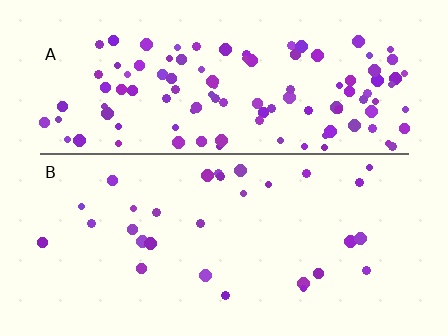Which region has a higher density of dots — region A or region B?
A (the top).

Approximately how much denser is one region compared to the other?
Approximately 3.8× — region A over region B.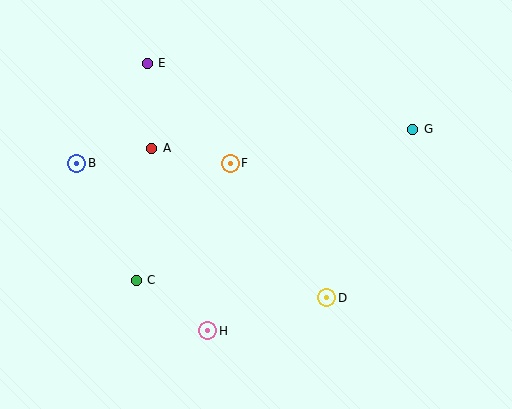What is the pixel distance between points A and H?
The distance between A and H is 191 pixels.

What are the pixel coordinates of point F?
Point F is at (230, 163).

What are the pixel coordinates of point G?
Point G is at (413, 129).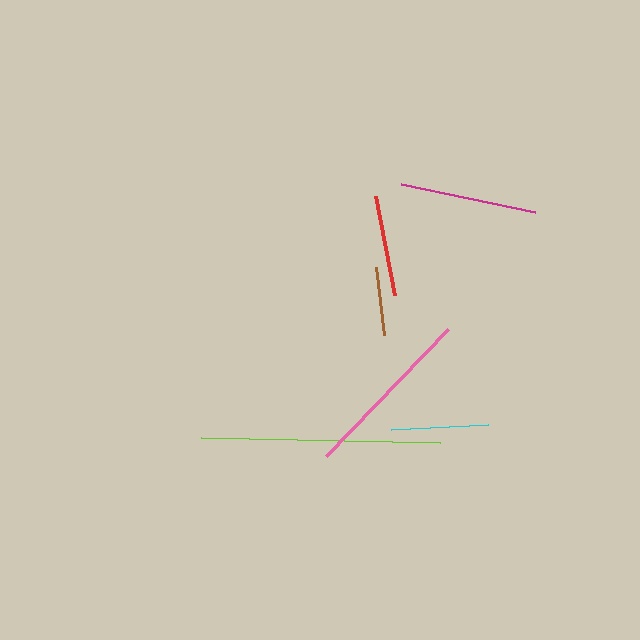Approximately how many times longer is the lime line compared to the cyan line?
The lime line is approximately 2.5 times the length of the cyan line.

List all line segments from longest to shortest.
From longest to shortest: lime, pink, magenta, red, cyan, brown.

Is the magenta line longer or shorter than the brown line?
The magenta line is longer than the brown line.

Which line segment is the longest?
The lime line is the longest at approximately 239 pixels.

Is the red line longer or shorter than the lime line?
The lime line is longer than the red line.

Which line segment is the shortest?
The brown line is the shortest at approximately 68 pixels.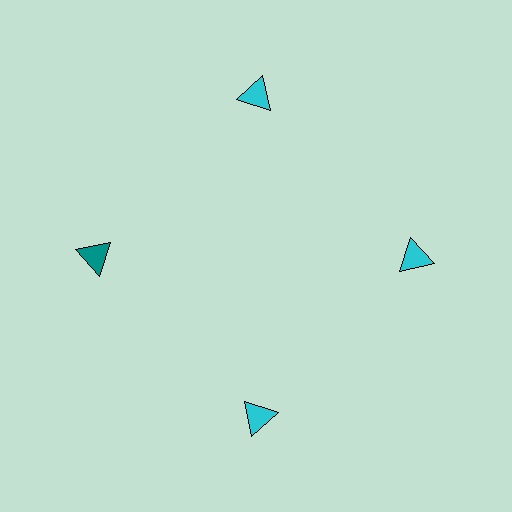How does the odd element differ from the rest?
It has a different color: teal instead of cyan.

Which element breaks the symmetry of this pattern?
The teal triangle at roughly the 9 o'clock position breaks the symmetry. All other shapes are cyan triangles.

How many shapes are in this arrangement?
There are 4 shapes arranged in a ring pattern.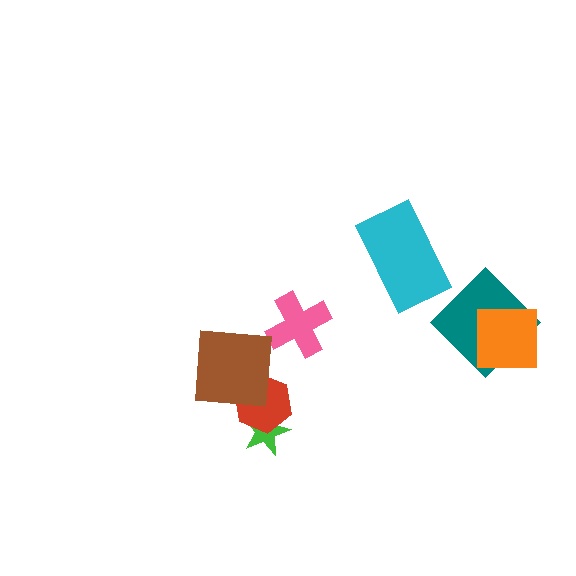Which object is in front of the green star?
The red hexagon is in front of the green star.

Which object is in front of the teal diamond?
The orange square is in front of the teal diamond.